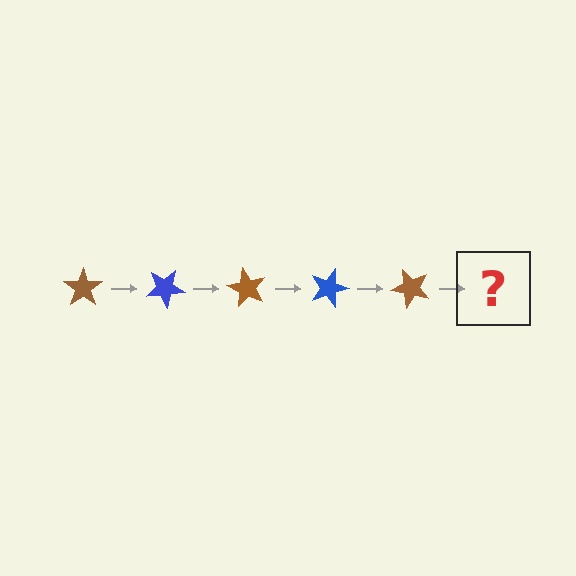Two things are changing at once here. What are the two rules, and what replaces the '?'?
The two rules are that it rotates 30 degrees each step and the color cycles through brown and blue. The '?' should be a blue star, rotated 150 degrees from the start.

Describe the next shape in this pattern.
It should be a blue star, rotated 150 degrees from the start.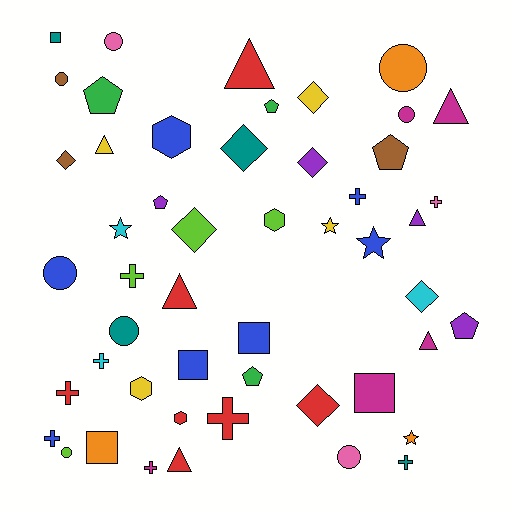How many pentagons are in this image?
There are 6 pentagons.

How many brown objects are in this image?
There are 3 brown objects.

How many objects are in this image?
There are 50 objects.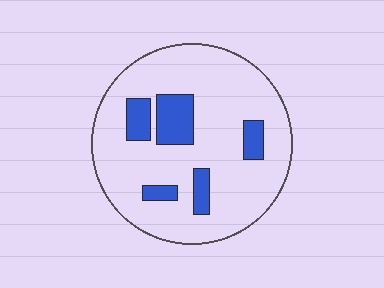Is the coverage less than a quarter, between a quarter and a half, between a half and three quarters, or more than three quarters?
Less than a quarter.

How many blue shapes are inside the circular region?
5.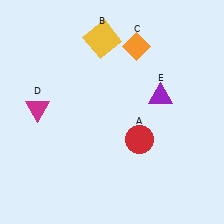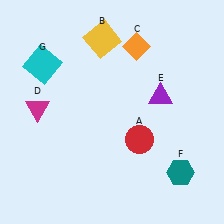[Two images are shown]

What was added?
A teal hexagon (F), a cyan square (G) were added in Image 2.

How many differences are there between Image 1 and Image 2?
There are 2 differences between the two images.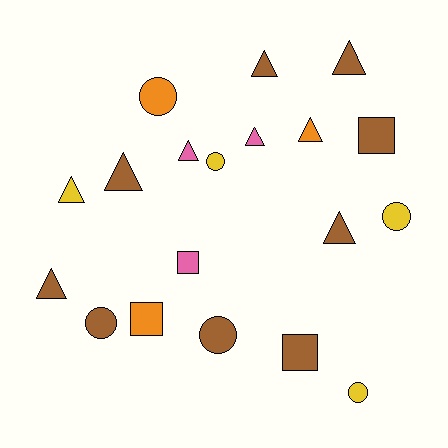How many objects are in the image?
There are 19 objects.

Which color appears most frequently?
Brown, with 9 objects.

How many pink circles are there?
There are no pink circles.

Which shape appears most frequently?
Triangle, with 9 objects.